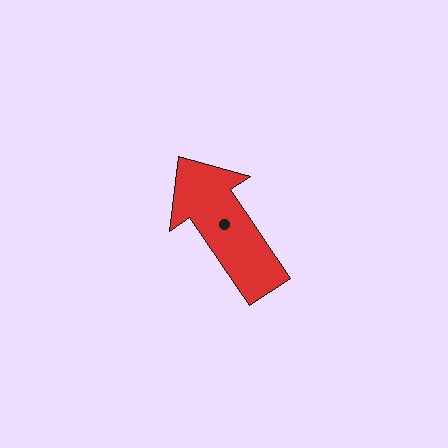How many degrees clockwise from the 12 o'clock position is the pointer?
Approximately 326 degrees.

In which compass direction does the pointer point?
Northwest.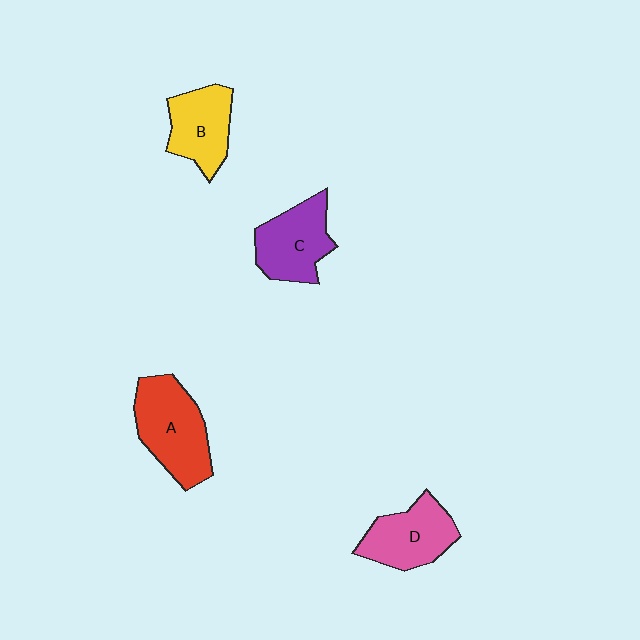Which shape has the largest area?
Shape A (red).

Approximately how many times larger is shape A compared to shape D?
Approximately 1.2 times.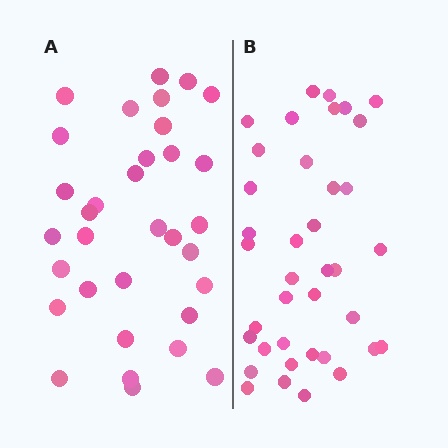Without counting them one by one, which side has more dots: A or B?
Region B (the right region) has more dots.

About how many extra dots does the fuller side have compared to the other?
Region B has about 5 more dots than region A.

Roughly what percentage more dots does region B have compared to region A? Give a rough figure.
About 15% more.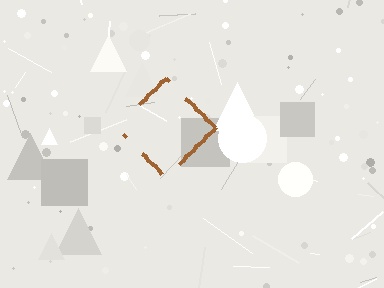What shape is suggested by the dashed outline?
The dashed outline suggests a diamond.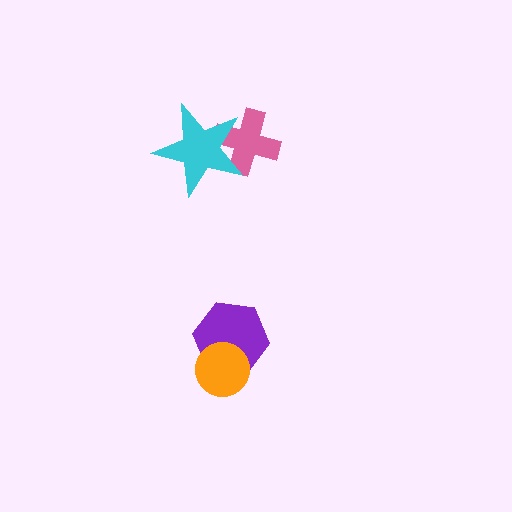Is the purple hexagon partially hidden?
Yes, it is partially covered by another shape.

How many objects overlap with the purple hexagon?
1 object overlaps with the purple hexagon.